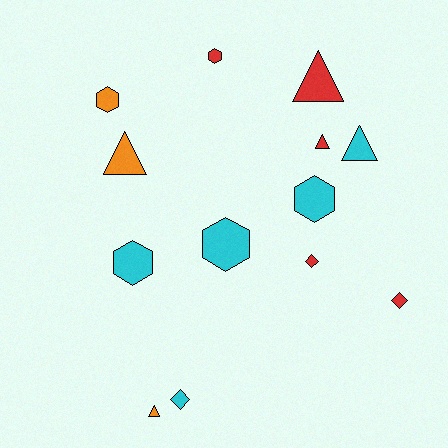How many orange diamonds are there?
There are no orange diamonds.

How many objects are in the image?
There are 13 objects.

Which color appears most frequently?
Red, with 5 objects.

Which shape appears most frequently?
Triangle, with 5 objects.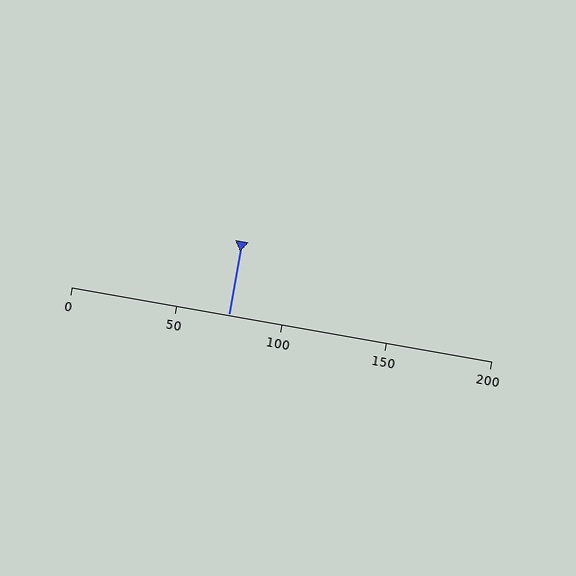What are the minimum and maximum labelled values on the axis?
The axis runs from 0 to 200.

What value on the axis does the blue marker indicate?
The marker indicates approximately 75.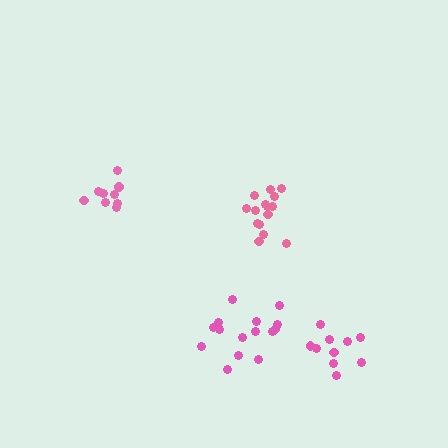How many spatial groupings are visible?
There are 4 spatial groupings.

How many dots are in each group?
Group 1: 15 dots, Group 2: 10 dots, Group 3: 9 dots, Group 4: 15 dots (49 total).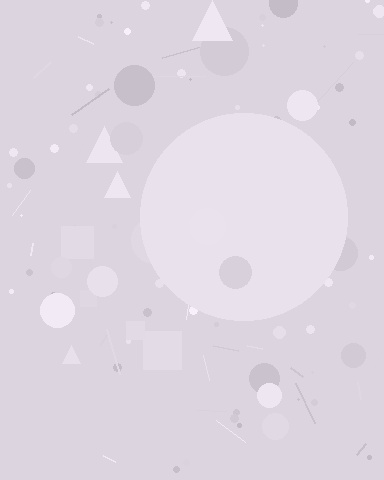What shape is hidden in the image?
A circle is hidden in the image.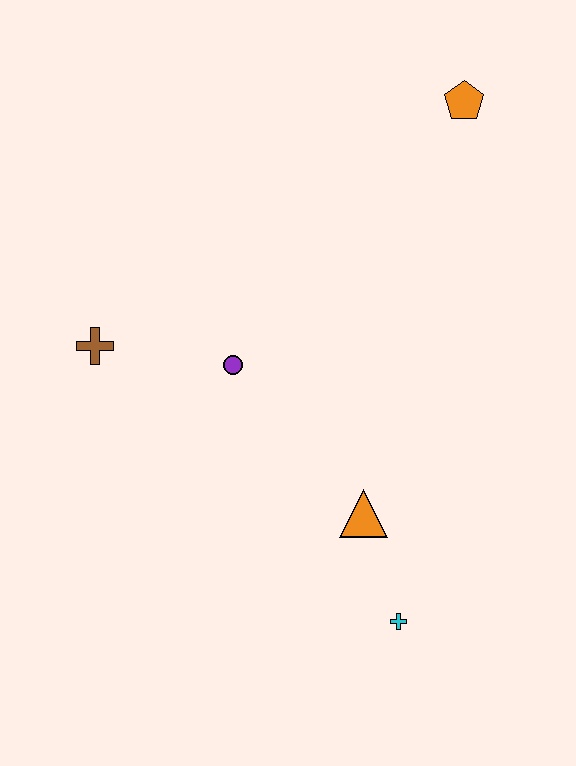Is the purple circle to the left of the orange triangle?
Yes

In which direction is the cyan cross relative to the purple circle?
The cyan cross is below the purple circle.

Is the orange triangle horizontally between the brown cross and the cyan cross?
Yes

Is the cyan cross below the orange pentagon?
Yes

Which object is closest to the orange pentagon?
The purple circle is closest to the orange pentagon.